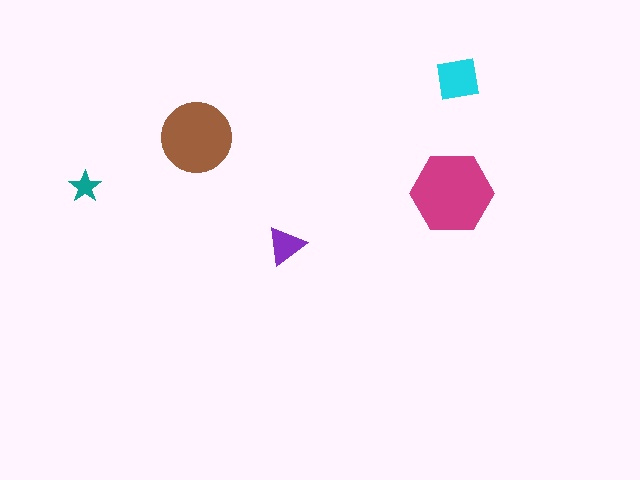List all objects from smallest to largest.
The teal star, the purple triangle, the cyan square, the brown circle, the magenta hexagon.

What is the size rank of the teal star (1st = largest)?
5th.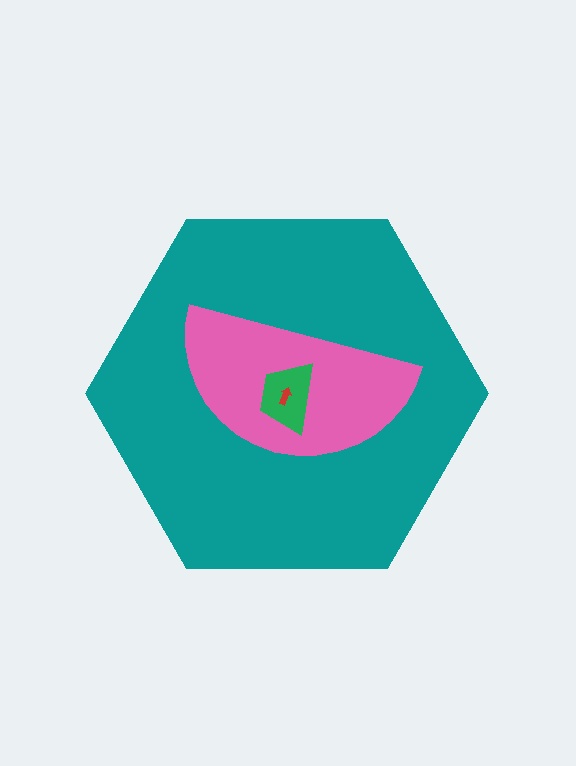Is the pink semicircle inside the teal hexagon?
Yes.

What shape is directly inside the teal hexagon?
The pink semicircle.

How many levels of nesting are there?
4.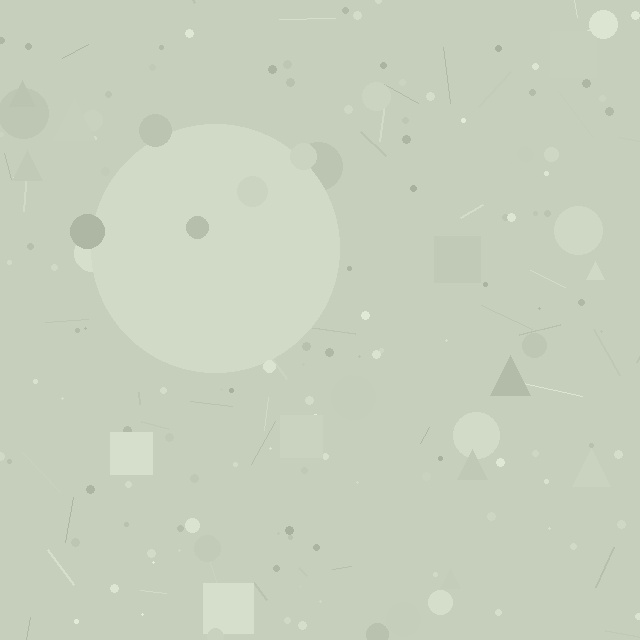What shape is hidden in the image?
A circle is hidden in the image.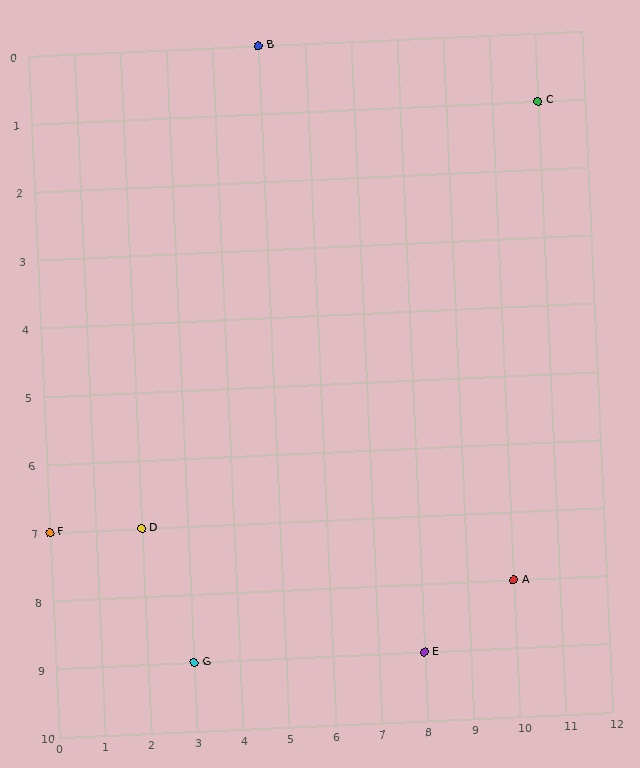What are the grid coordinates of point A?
Point A is at grid coordinates (10, 8).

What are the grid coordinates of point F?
Point F is at grid coordinates (0, 7).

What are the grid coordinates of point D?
Point D is at grid coordinates (2, 7).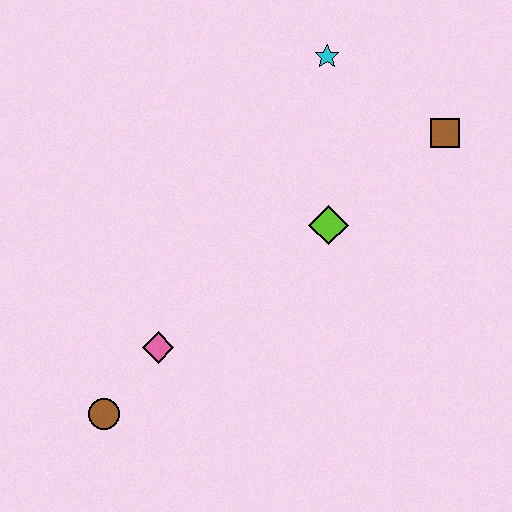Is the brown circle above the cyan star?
No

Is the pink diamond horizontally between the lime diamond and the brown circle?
Yes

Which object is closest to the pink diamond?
The brown circle is closest to the pink diamond.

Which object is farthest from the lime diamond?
The brown circle is farthest from the lime diamond.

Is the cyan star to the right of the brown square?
No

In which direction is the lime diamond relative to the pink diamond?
The lime diamond is to the right of the pink diamond.